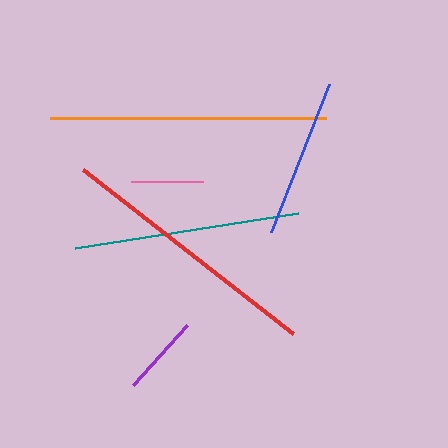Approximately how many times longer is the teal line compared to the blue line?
The teal line is approximately 1.4 times the length of the blue line.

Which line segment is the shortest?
The pink line is the shortest at approximately 72 pixels.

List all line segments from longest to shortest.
From longest to shortest: orange, red, teal, blue, purple, pink.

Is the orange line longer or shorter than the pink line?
The orange line is longer than the pink line.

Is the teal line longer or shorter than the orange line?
The orange line is longer than the teal line.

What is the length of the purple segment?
The purple segment is approximately 81 pixels long.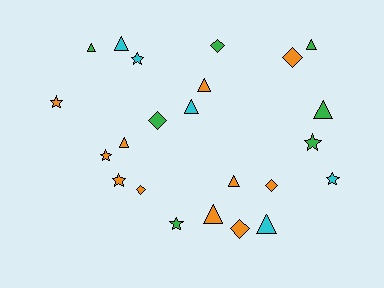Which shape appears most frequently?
Triangle, with 10 objects.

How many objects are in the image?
There are 23 objects.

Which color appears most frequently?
Orange, with 11 objects.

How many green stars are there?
There are 2 green stars.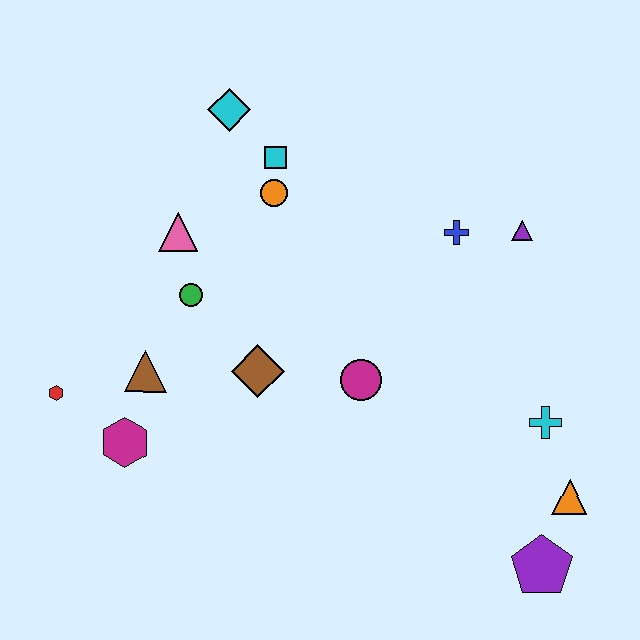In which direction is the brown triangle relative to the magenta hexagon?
The brown triangle is above the magenta hexagon.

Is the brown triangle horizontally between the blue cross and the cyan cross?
No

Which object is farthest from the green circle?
The purple pentagon is farthest from the green circle.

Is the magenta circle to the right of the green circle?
Yes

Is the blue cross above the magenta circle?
Yes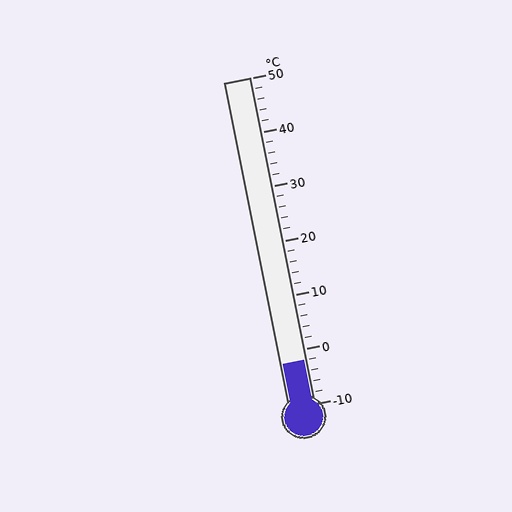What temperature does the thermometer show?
The thermometer shows approximately -2°C.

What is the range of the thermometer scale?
The thermometer scale ranges from -10°C to 50°C.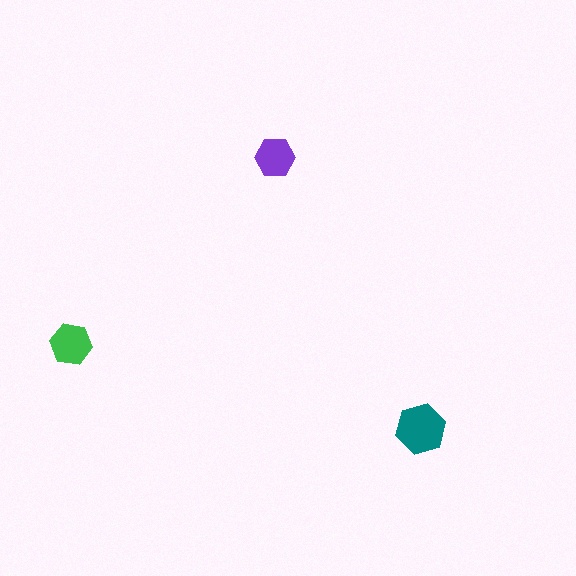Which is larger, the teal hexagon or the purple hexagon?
The teal one.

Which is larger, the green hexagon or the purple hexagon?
The green one.